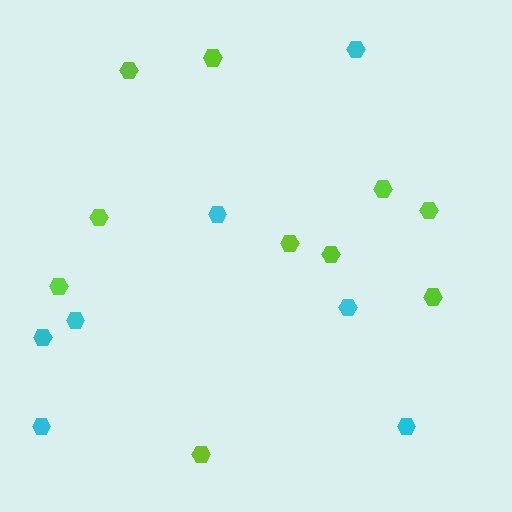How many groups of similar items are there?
There are 2 groups: one group of lime hexagons (10) and one group of cyan hexagons (7).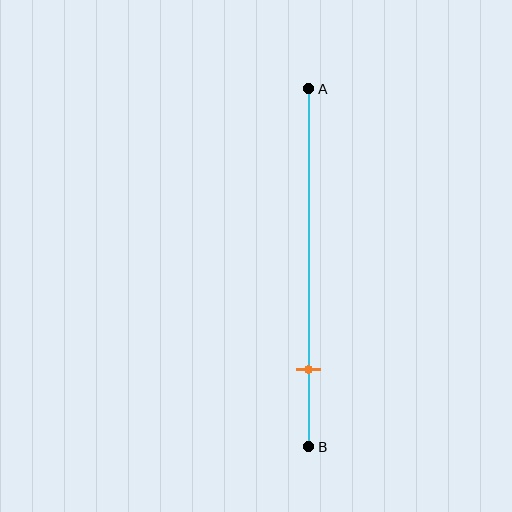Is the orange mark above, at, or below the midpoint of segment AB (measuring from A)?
The orange mark is below the midpoint of segment AB.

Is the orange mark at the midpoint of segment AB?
No, the mark is at about 80% from A, not at the 50% midpoint.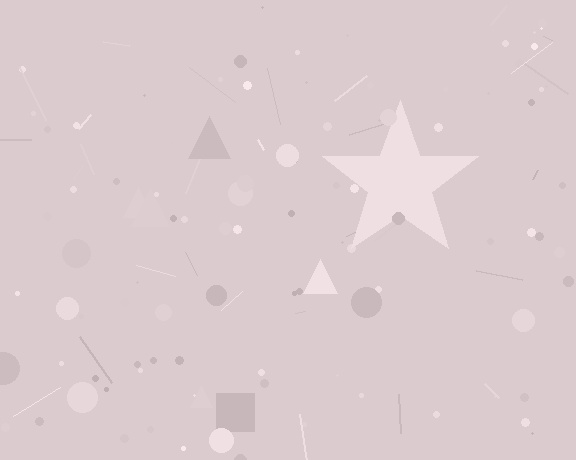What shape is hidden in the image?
A star is hidden in the image.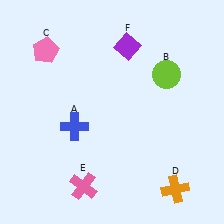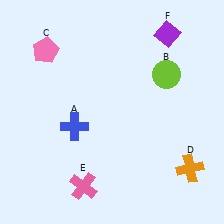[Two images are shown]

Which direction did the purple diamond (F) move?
The purple diamond (F) moved right.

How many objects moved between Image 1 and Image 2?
2 objects moved between the two images.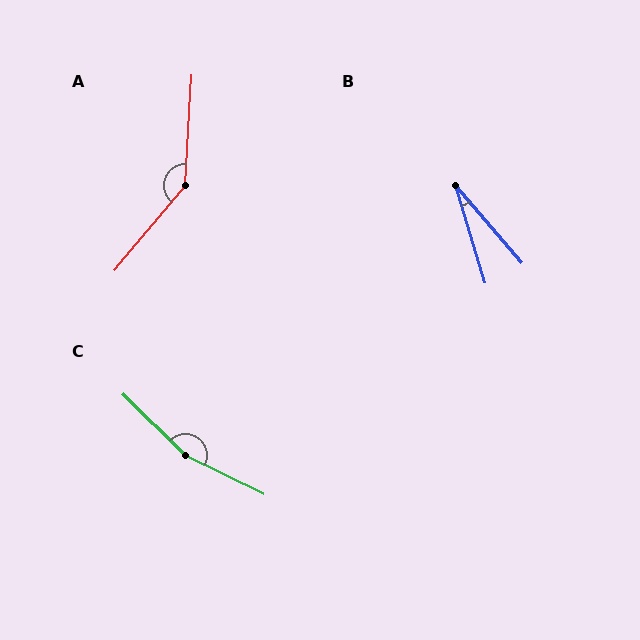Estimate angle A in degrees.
Approximately 144 degrees.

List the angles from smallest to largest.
B (24°), A (144°), C (162°).